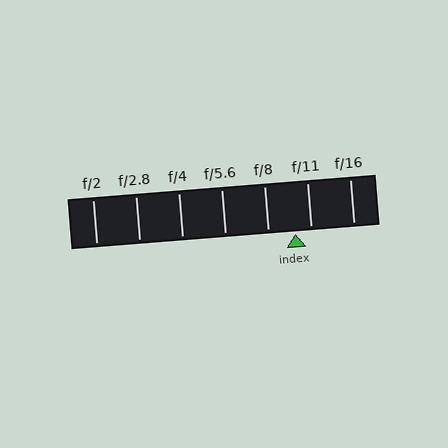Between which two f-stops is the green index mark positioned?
The index mark is between f/8 and f/11.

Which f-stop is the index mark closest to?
The index mark is closest to f/11.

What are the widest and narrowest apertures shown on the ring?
The widest aperture shown is f/2 and the narrowest is f/16.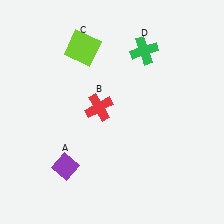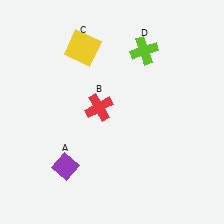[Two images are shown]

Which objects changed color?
C changed from lime to yellow. D changed from green to lime.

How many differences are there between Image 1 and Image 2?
There are 2 differences between the two images.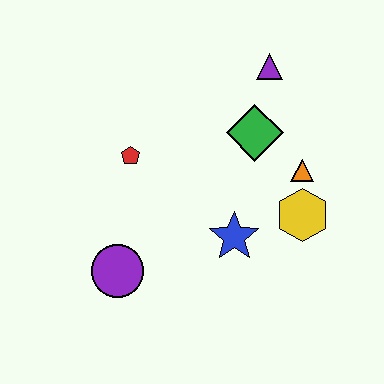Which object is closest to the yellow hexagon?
The orange triangle is closest to the yellow hexagon.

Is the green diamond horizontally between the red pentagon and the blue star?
No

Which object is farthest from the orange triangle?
The purple circle is farthest from the orange triangle.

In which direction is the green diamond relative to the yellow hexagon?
The green diamond is above the yellow hexagon.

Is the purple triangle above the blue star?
Yes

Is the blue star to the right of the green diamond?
No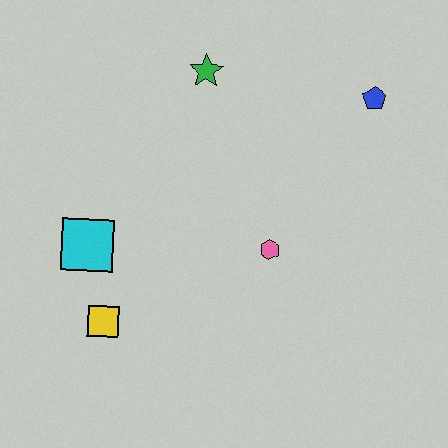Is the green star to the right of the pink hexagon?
No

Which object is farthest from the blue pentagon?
The yellow square is farthest from the blue pentagon.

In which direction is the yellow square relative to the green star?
The yellow square is below the green star.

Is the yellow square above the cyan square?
No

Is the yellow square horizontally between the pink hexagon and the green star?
No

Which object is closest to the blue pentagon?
The green star is closest to the blue pentagon.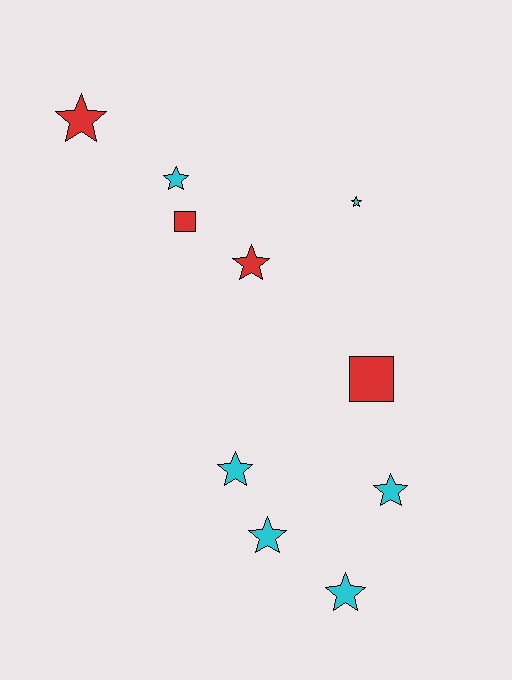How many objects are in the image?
There are 10 objects.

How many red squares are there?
There are 2 red squares.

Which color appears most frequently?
Cyan, with 6 objects.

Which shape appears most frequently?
Star, with 8 objects.